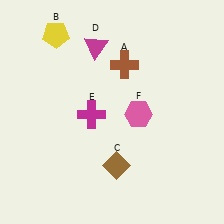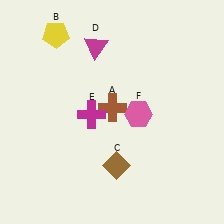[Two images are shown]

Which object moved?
The brown cross (A) moved down.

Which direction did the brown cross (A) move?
The brown cross (A) moved down.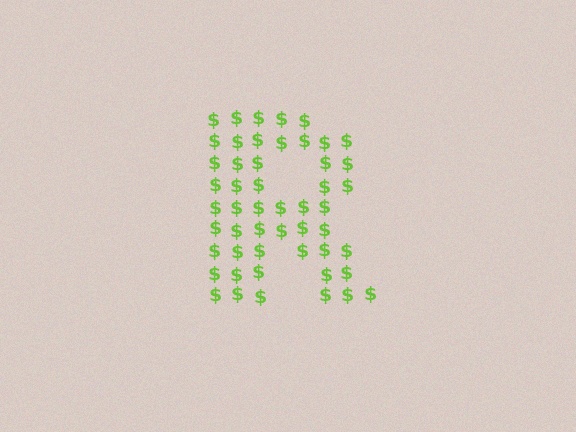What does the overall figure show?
The overall figure shows the letter R.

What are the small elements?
The small elements are dollar signs.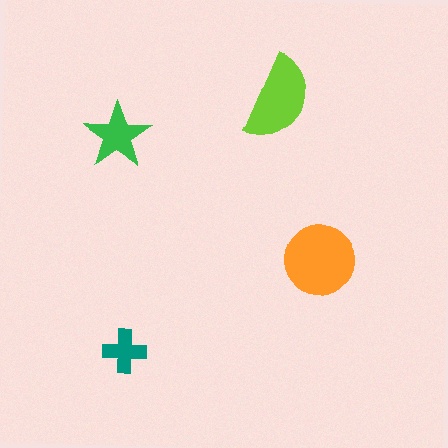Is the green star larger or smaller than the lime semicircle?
Smaller.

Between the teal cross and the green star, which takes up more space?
The green star.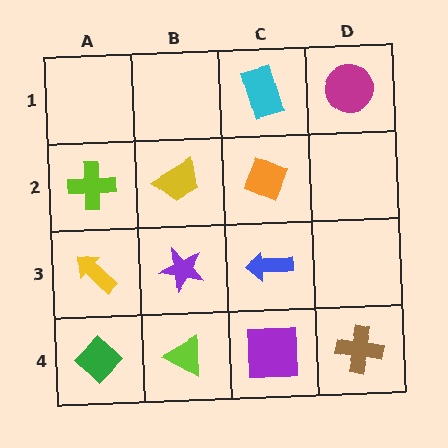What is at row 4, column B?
A lime triangle.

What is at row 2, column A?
A lime cross.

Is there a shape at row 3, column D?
No, that cell is empty.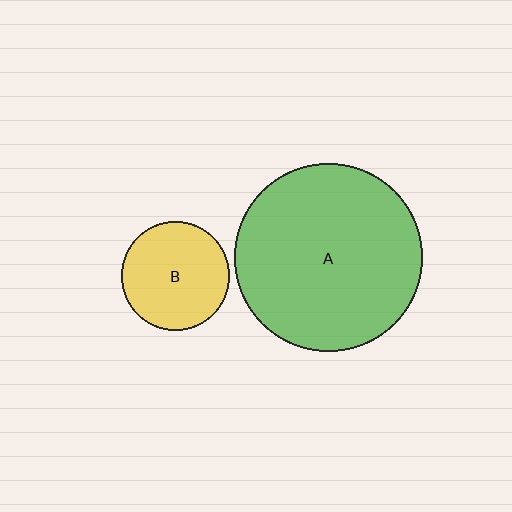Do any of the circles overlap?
No, none of the circles overlap.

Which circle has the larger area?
Circle A (green).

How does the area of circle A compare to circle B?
Approximately 3.0 times.